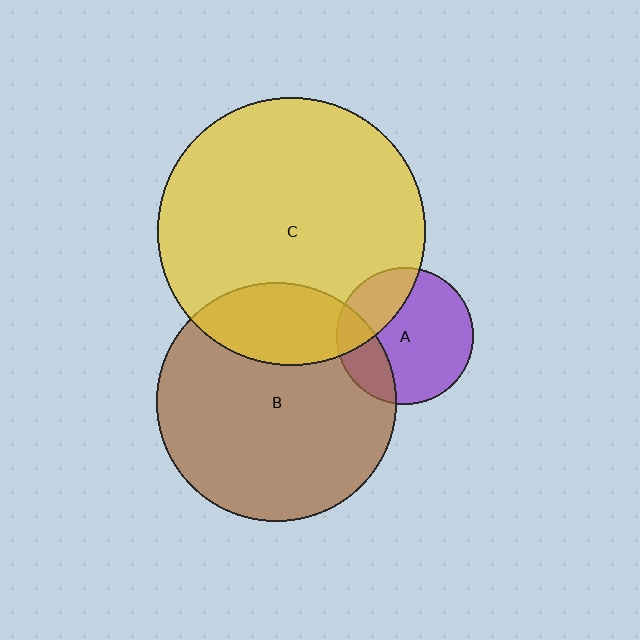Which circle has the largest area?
Circle C (yellow).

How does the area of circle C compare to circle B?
Approximately 1.3 times.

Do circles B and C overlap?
Yes.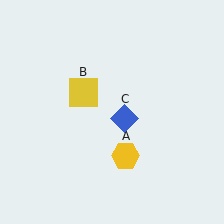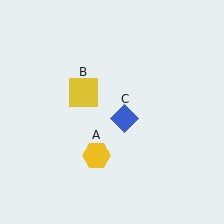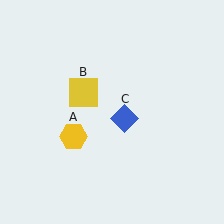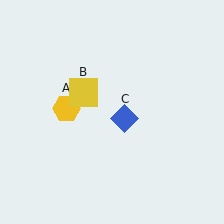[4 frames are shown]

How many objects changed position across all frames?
1 object changed position: yellow hexagon (object A).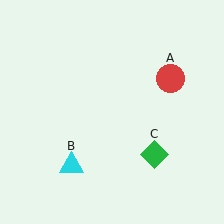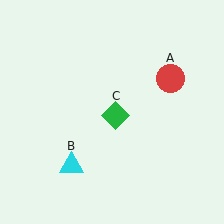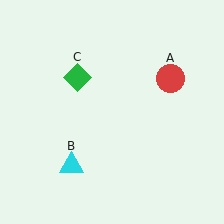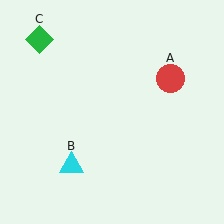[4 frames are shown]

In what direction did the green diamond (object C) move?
The green diamond (object C) moved up and to the left.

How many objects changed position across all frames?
1 object changed position: green diamond (object C).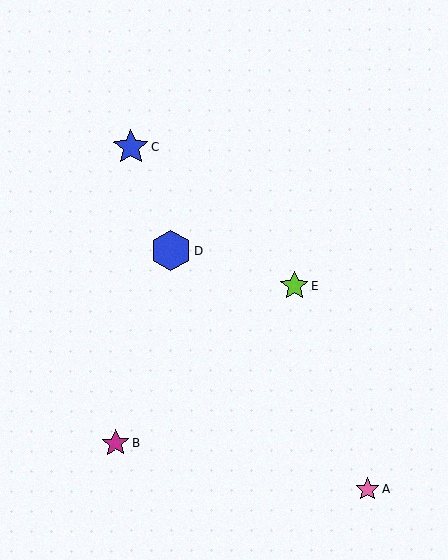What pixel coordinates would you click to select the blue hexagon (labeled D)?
Click at (171, 251) to select the blue hexagon D.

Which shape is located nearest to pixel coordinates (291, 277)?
The lime star (labeled E) at (294, 286) is nearest to that location.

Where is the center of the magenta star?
The center of the magenta star is at (115, 443).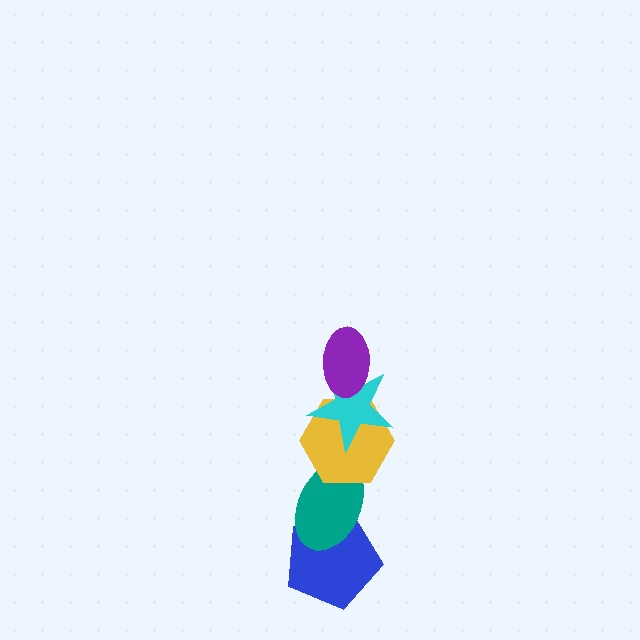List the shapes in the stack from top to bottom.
From top to bottom: the purple ellipse, the cyan star, the yellow hexagon, the teal ellipse, the blue pentagon.